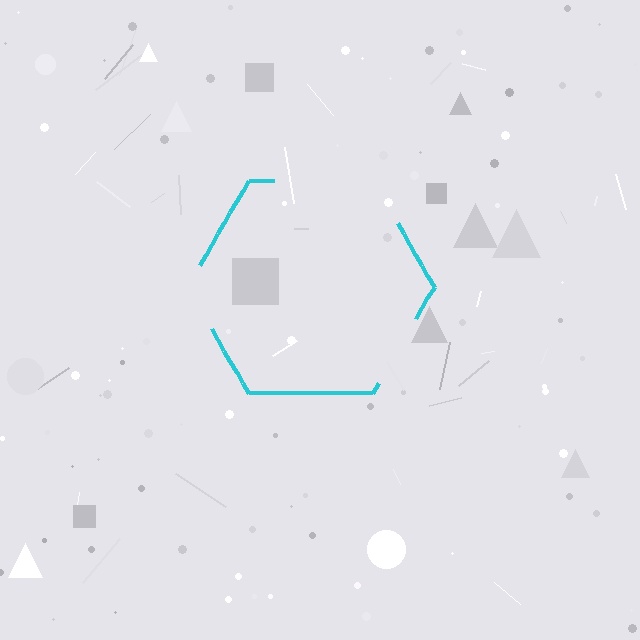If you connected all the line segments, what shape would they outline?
They would outline a hexagon.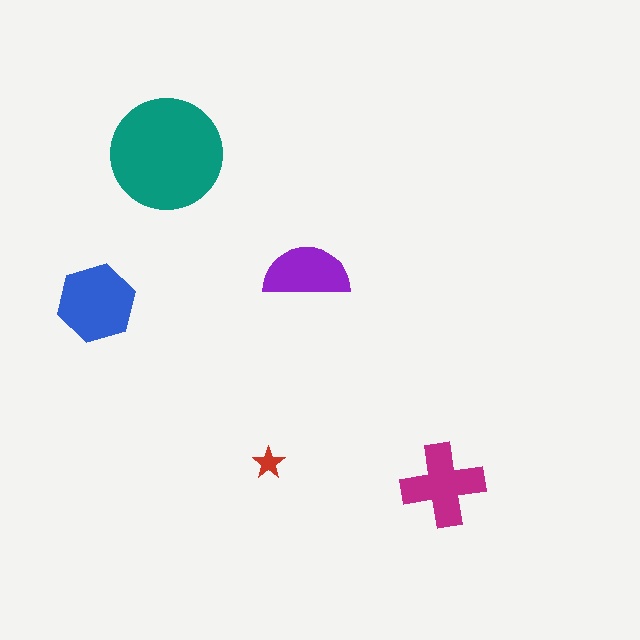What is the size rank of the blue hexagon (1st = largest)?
2nd.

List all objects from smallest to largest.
The red star, the purple semicircle, the magenta cross, the blue hexagon, the teal circle.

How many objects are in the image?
There are 5 objects in the image.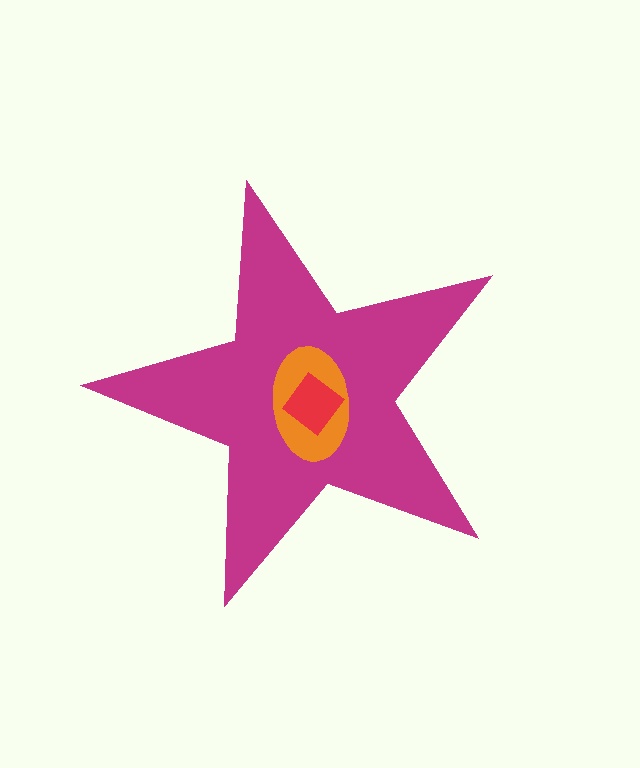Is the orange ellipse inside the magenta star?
Yes.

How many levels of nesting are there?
3.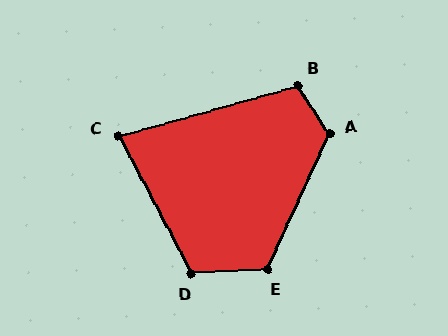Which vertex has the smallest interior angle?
C, at approximately 78 degrees.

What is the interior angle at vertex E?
Approximately 117 degrees (obtuse).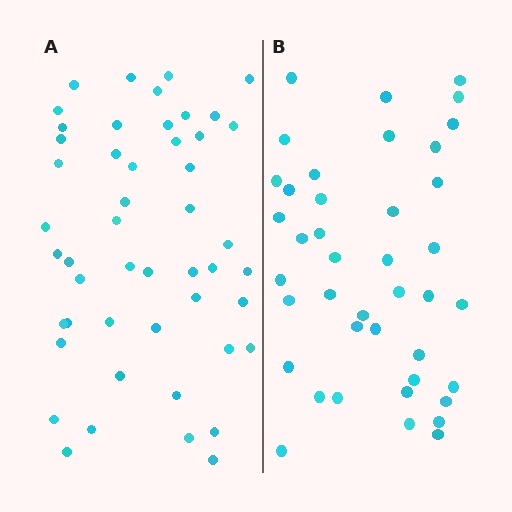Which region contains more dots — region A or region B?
Region A (the left region) has more dots.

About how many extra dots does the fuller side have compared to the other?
Region A has roughly 8 or so more dots than region B.